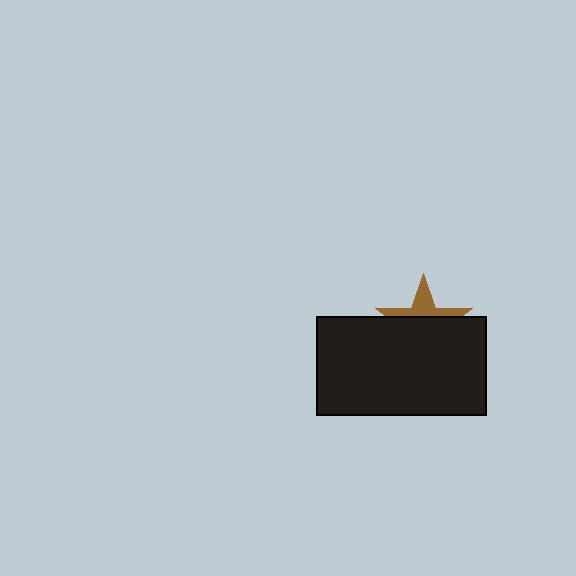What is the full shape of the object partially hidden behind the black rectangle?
The partially hidden object is a brown star.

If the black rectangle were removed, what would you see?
You would see the complete brown star.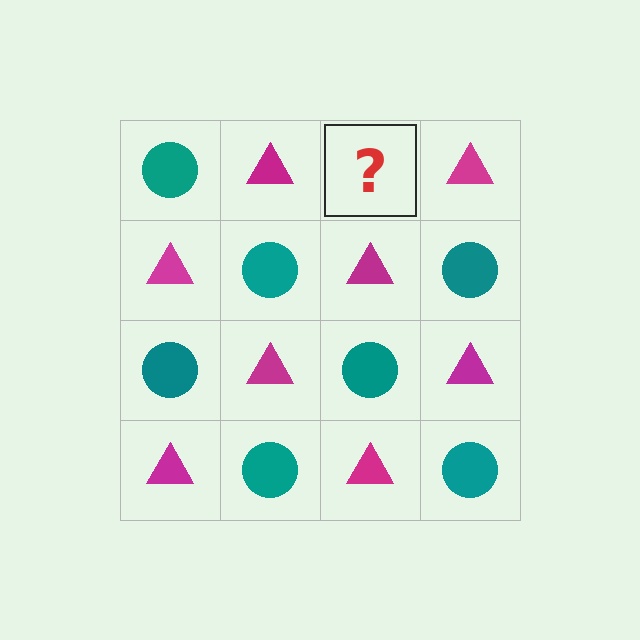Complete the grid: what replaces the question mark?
The question mark should be replaced with a teal circle.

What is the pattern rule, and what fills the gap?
The rule is that it alternates teal circle and magenta triangle in a checkerboard pattern. The gap should be filled with a teal circle.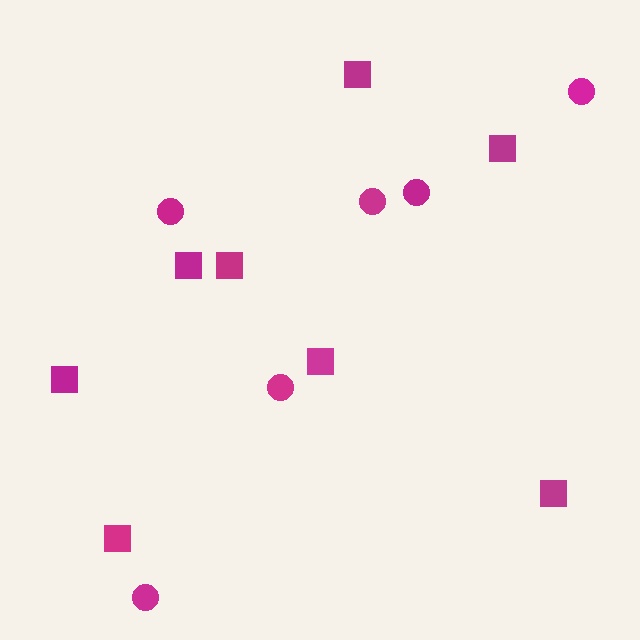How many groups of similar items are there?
There are 2 groups: one group of circles (6) and one group of squares (8).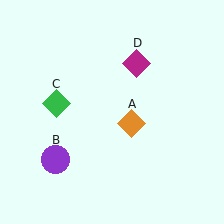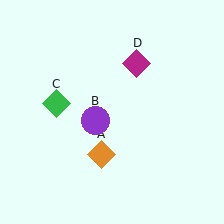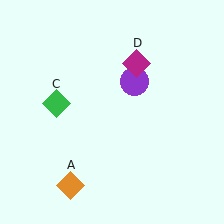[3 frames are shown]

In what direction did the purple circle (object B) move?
The purple circle (object B) moved up and to the right.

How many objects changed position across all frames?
2 objects changed position: orange diamond (object A), purple circle (object B).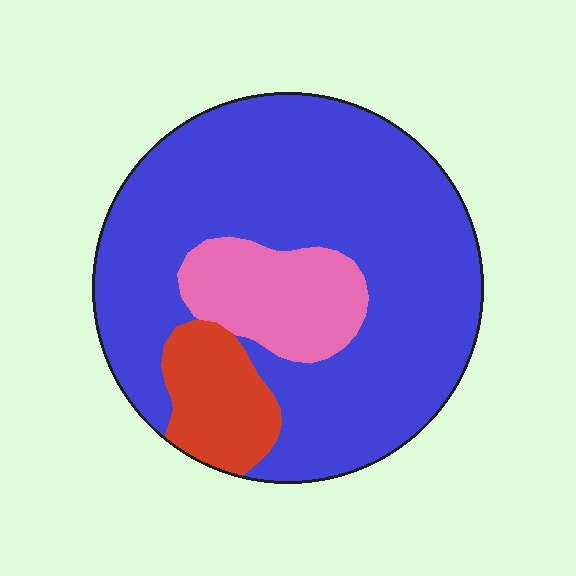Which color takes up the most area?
Blue, at roughly 75%.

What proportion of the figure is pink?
Pink covers roughly 15% of the figure.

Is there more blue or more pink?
Blue.